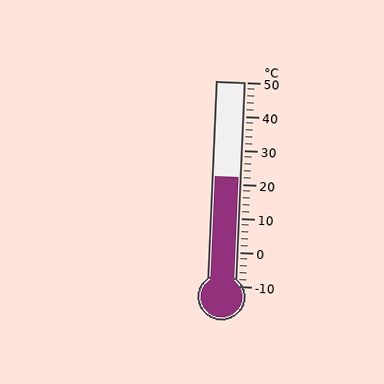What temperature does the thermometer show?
The thermometer shows approximately 22°C.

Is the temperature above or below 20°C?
The temperature is above 20°C.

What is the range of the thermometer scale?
The thermometer scale ranges from -10°C to 50°C.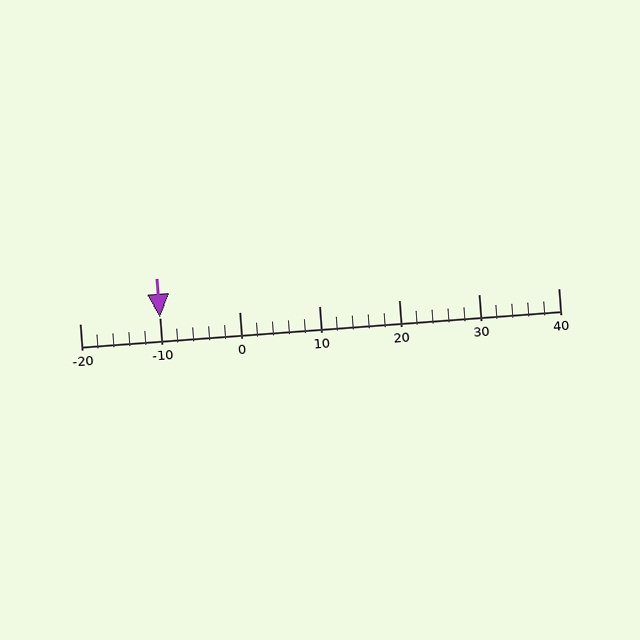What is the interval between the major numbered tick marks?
The major tick marks are spaced 10 units apart.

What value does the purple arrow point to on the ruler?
The purple arrow points to approximately -10.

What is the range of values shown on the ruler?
The ruler shows values from -20 to 40.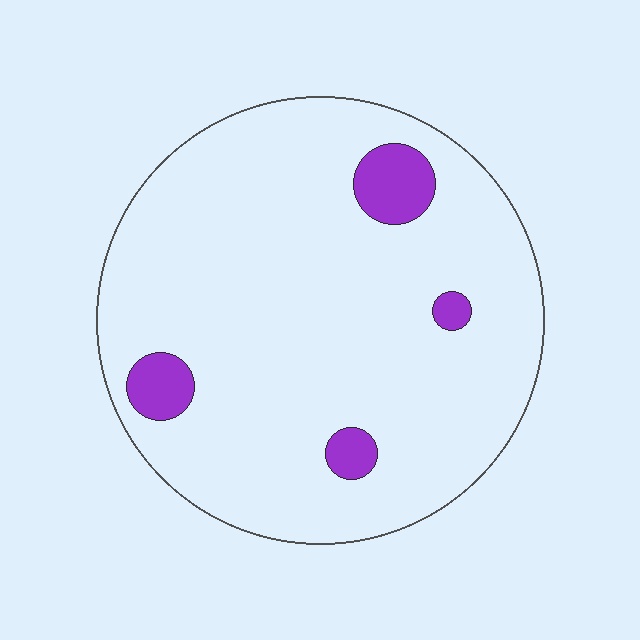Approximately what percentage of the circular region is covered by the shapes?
Approximately 10%.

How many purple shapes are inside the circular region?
4.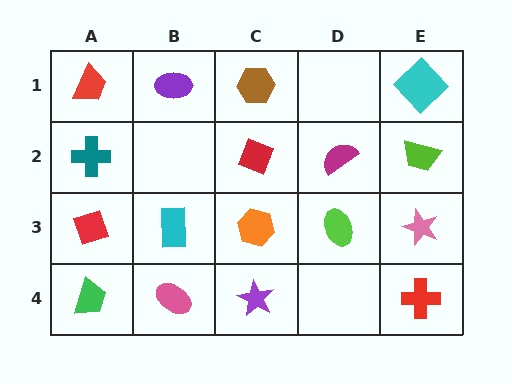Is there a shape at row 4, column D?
No, that cell is empty.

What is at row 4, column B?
A pink ellipse.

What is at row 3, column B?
A cyan rectangle.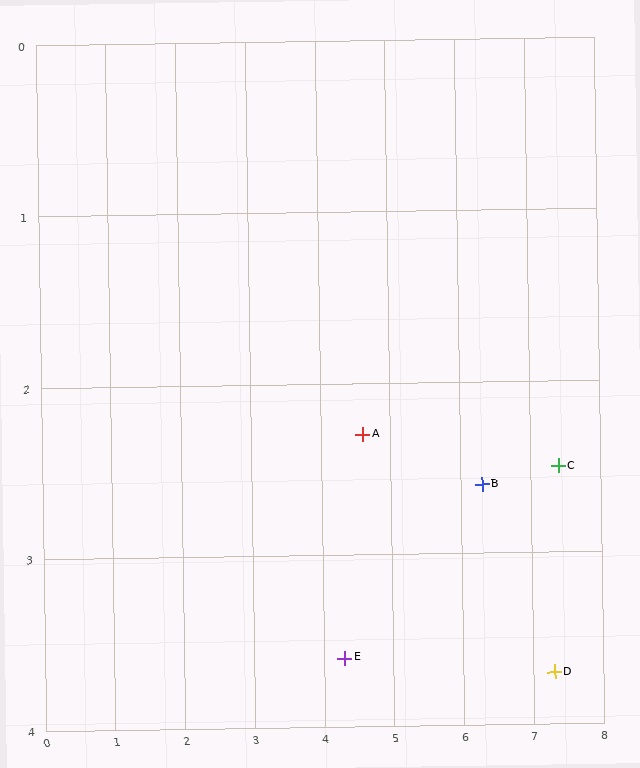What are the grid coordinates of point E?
Point E is at approximately (4.3, 3.6).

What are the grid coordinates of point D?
Point D is at approximately (7.3, 3.7).